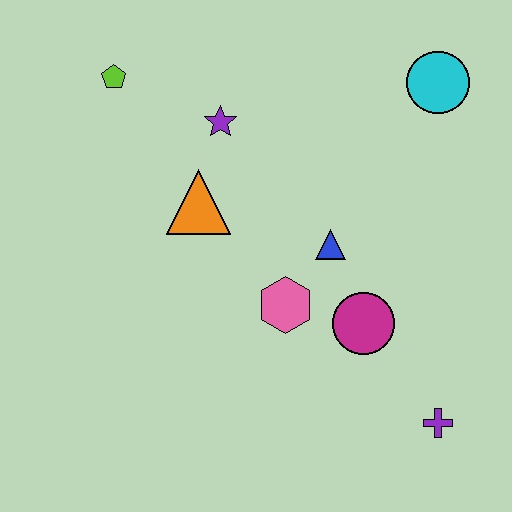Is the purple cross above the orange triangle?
No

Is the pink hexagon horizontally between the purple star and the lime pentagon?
No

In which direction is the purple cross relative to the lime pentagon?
The purple cross is below the lime pentagon.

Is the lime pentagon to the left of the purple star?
Yes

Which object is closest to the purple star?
The orange triangle is closest to the purple star.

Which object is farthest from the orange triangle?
The purple cross is farthest from the orange triangle.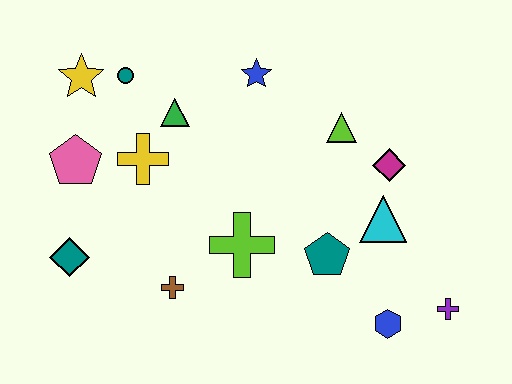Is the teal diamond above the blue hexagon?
Yes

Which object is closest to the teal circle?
The yellow star is closest to the teal circle.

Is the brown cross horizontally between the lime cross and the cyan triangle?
No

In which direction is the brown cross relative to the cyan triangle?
The brown cross is to the left of the cyan triangle.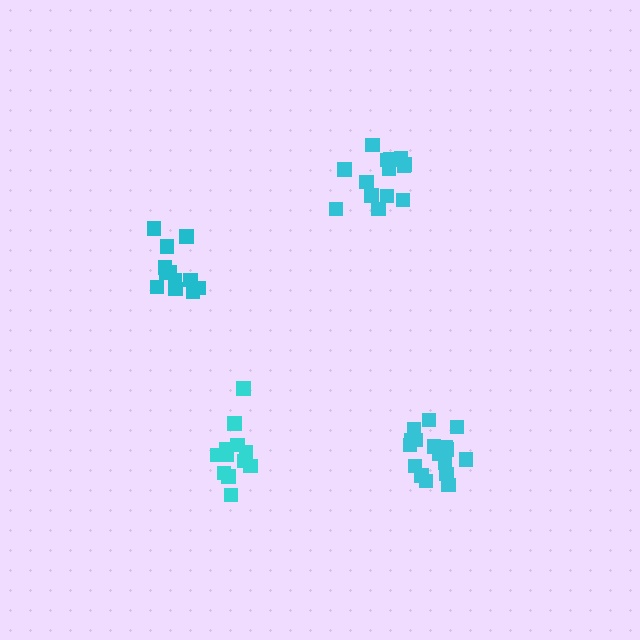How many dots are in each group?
Group 1: 17 dots, Group 2: 13 dots, Group 3: 14 dots, Group 4: 12 dots (56 total).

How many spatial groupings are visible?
There are 4 spatial groupings.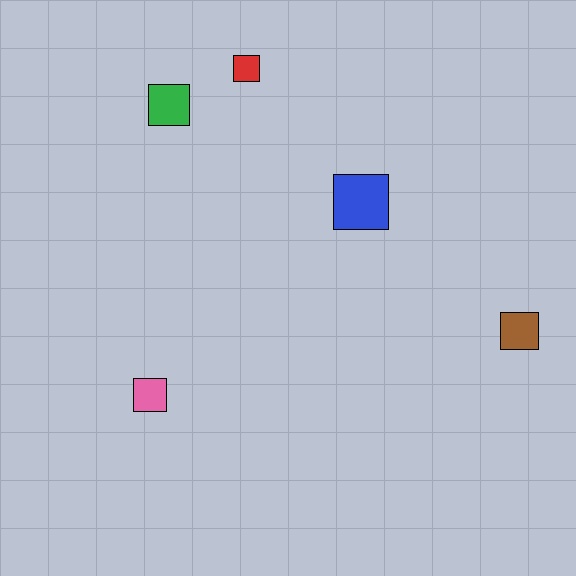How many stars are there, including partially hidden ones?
There are no stars.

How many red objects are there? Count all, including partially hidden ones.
There is 1 red object.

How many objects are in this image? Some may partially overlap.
There are 5 objects.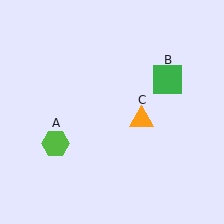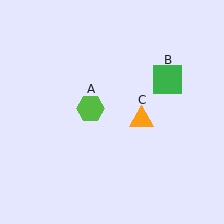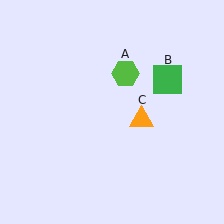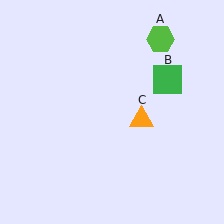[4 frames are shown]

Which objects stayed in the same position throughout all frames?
Green square (object B) and orange triangle (object C) remained stationary.